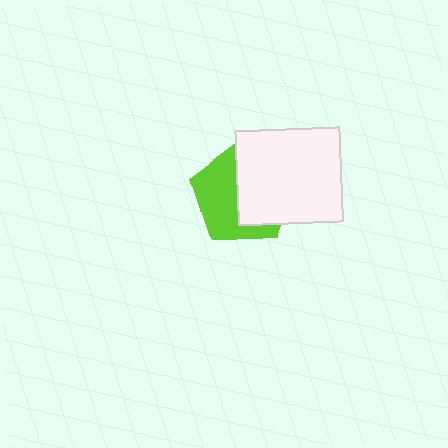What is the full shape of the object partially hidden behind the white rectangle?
The partially hidden object is a lime pentagon.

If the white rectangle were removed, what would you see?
You would see the complete lime pentagon.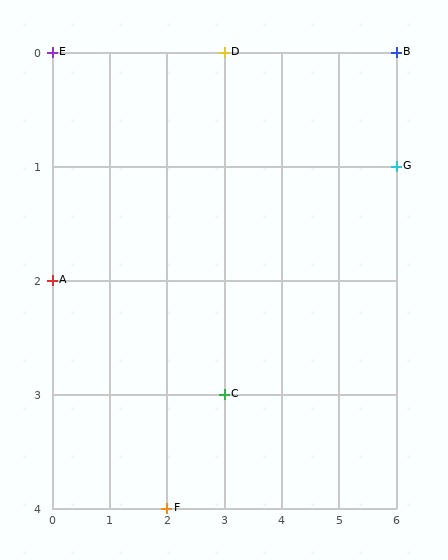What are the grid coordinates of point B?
Point B is at grid coordinates (6, 0).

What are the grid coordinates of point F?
Point F is at grid coordinates (2, 4).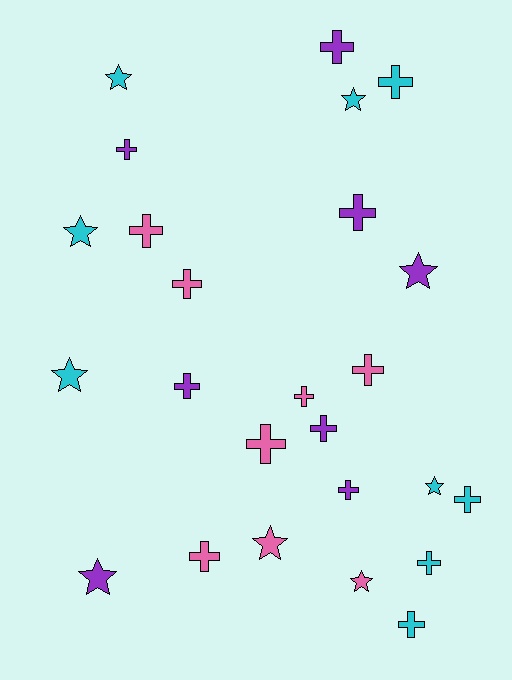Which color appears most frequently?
Cyan, with 9 objects.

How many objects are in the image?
There are 25 objects.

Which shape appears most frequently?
Cross, with 16 objects.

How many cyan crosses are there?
There are 4 cyan crosses.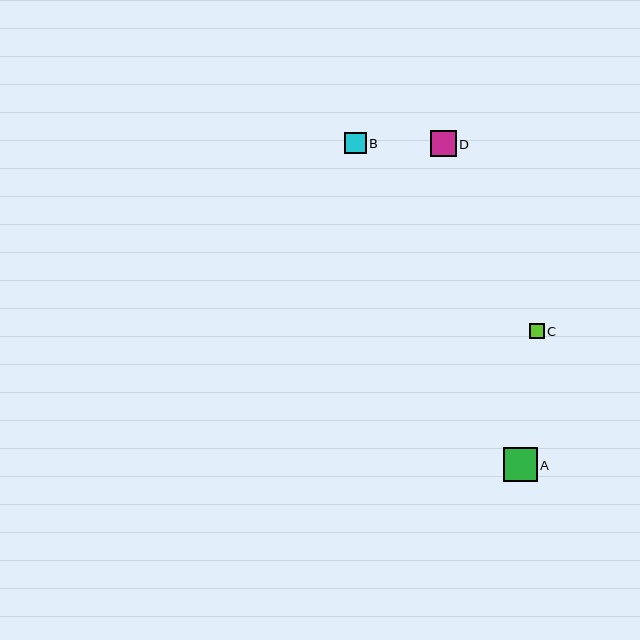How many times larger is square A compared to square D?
Square A is approximately 1.3 times the size of square D.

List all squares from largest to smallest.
From largest to smallest: A, D, B, C.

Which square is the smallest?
Square C is the smallest with a size of approximately 15 pixels.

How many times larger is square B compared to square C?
Square B is approximately 1.4 times the size of square C.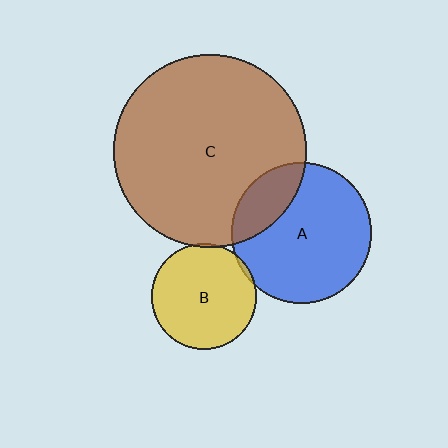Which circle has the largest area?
Circle C (brown).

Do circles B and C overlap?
Yes.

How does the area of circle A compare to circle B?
Approximately 1.8 times.